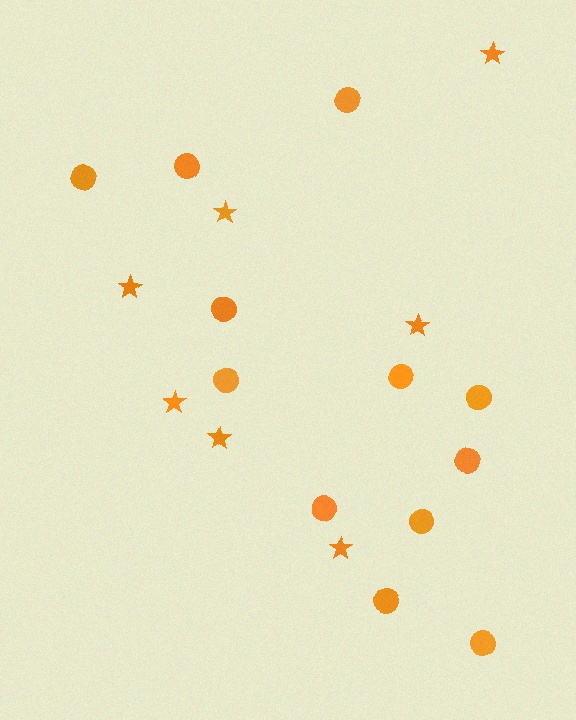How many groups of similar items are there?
There are 2 groups: one group of circles (12) and one group of stars (7).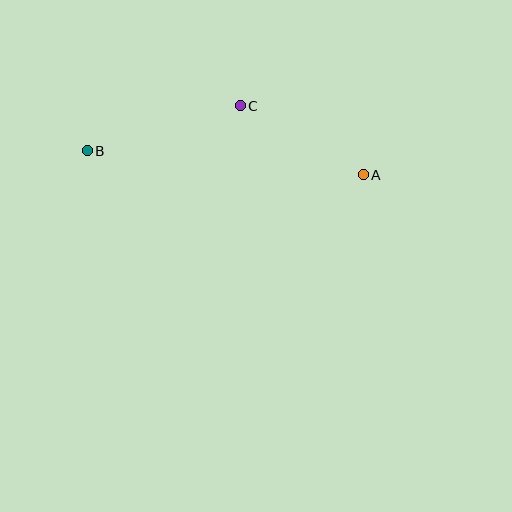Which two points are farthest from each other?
Points A and B are farthest from each other.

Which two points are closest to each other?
Points A and C are closest to each other.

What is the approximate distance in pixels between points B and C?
The distance between B and C is approximately 159 pixels.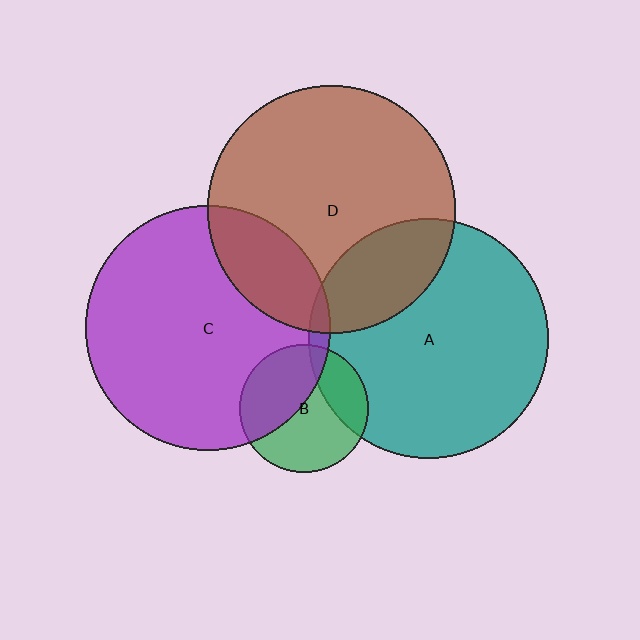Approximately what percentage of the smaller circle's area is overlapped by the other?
Approximately 20%.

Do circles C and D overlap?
Yes.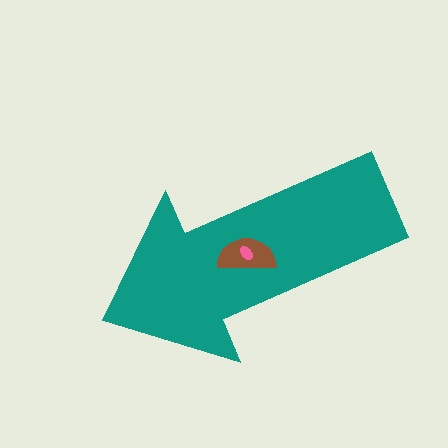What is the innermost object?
The pink ellipse.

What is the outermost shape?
The teal arrow.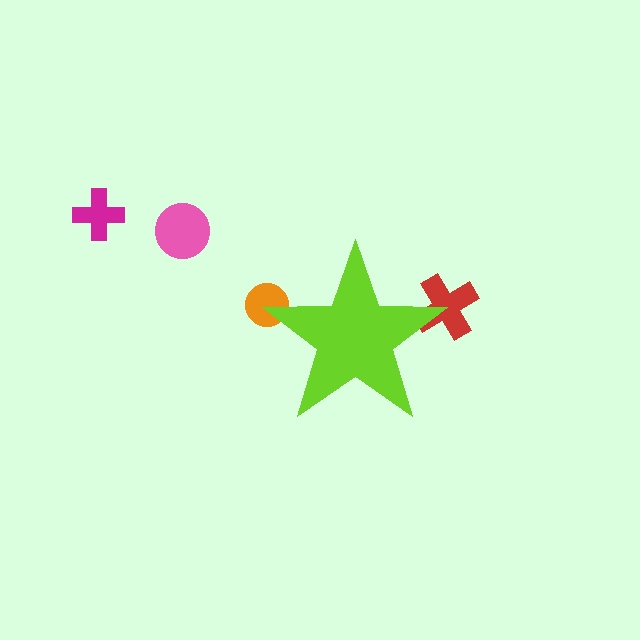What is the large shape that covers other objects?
A lime star.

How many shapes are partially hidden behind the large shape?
2 shapes are partially hidden.